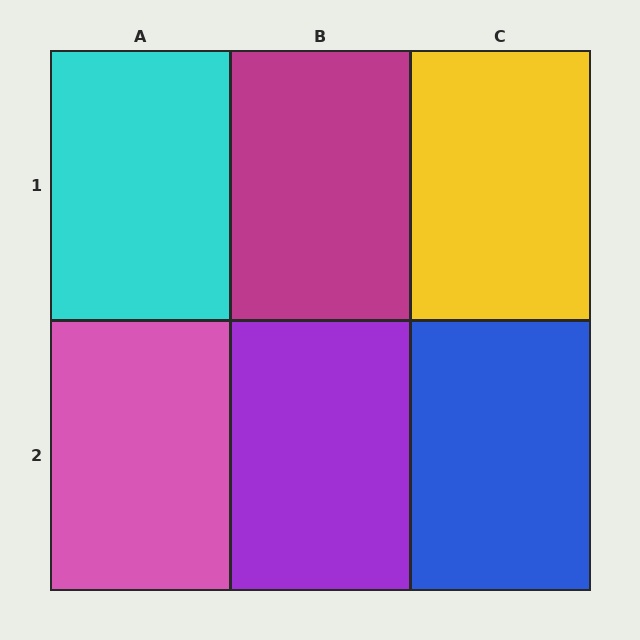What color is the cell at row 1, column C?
Yellow.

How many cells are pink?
1 cell is pink.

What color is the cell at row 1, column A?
Cyan.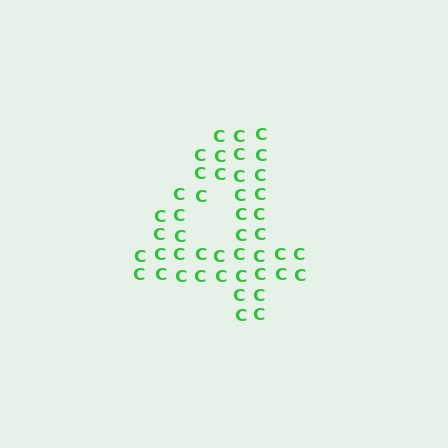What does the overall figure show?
The overall figure shows the digit 4.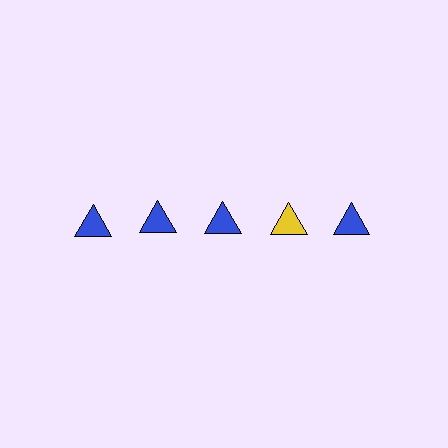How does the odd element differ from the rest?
It has a different color: yellow instead of blue.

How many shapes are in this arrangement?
There are 5 shapes arranged in a grid pattern.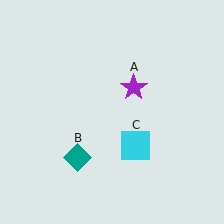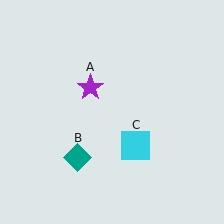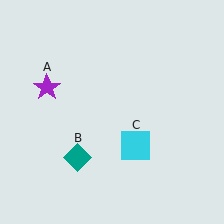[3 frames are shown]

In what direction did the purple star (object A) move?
The purple star (object A) moved left.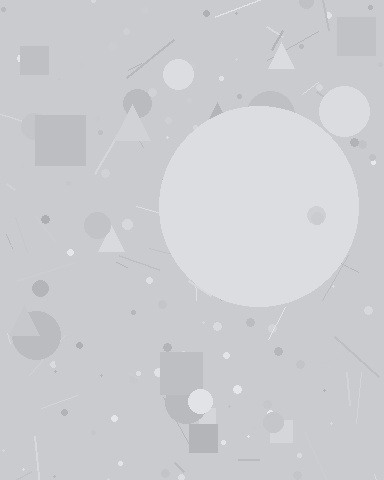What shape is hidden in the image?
A circle is hidden in the image.